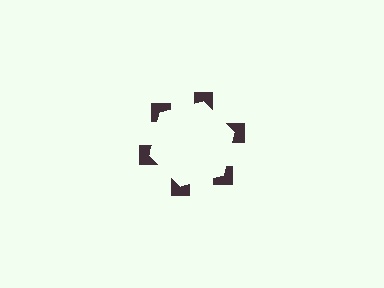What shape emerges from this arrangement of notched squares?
An illusory hexagon — its edges are inferred from the aligned wedge cuts in the notched squares, not physically drawn.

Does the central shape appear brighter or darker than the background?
It typically appears slightly brighter than the background, even though no actual brightness change is drawn.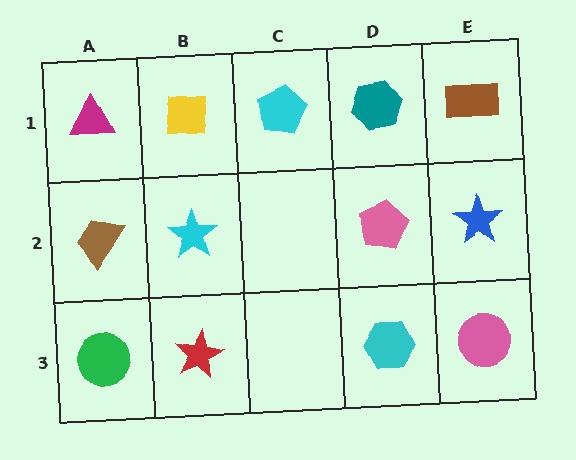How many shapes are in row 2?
4 shapes.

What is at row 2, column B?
A cyan star.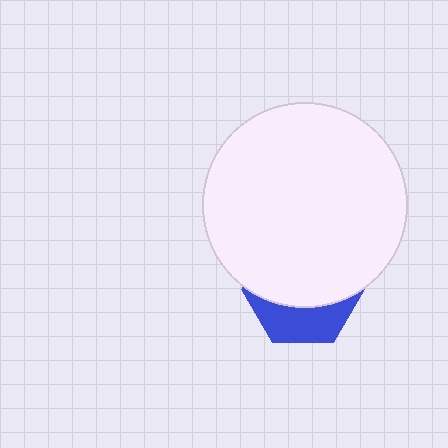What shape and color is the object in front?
The object in front is a white circle.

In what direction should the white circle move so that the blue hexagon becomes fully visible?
The white circle should move up. That is the shortest direction to clear the overlap and leave the blue hexagon fully visible.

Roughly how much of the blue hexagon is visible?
A small part of it is visible (roughly 35%).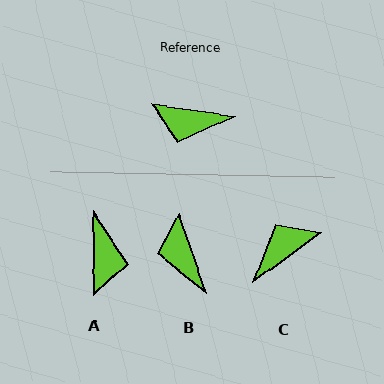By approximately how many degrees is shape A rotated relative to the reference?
Approximately 98 degrees counter-clockwise.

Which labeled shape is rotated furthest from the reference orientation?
C, about 136 degrees away.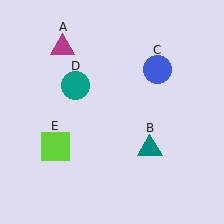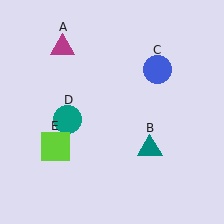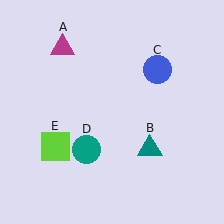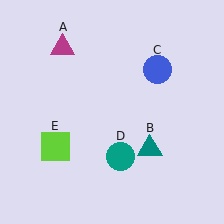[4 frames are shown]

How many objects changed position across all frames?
1 object changed position: teal circle (object D).